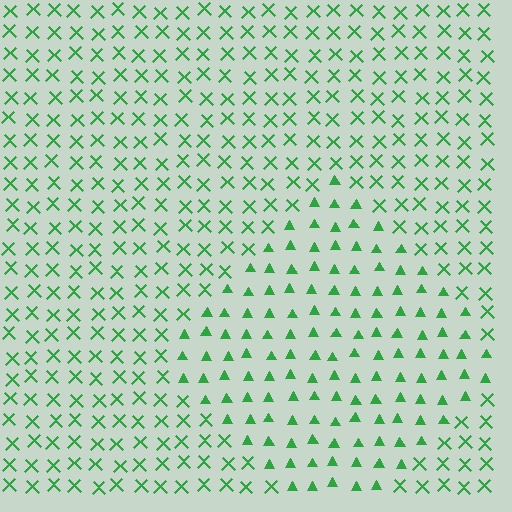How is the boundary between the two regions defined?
The boundary is defined by a change in element shape: triangles inside vs. X marks outside. All elements share the same color and spacing.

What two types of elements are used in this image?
The image uses triangles inside the diamond region and X marks outside it.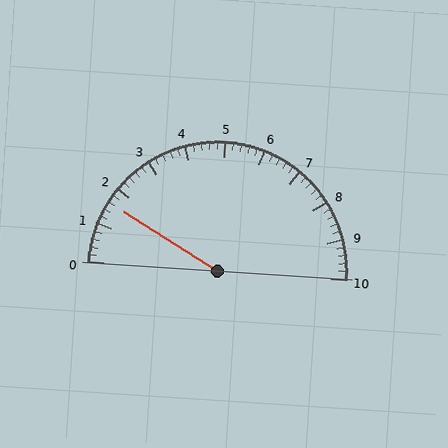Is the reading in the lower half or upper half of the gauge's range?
The reading is in the lower half of the range (0 to 10).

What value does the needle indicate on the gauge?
The needle indicates approximately 1.6.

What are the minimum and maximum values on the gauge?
The gauge ranges from 0 to 10.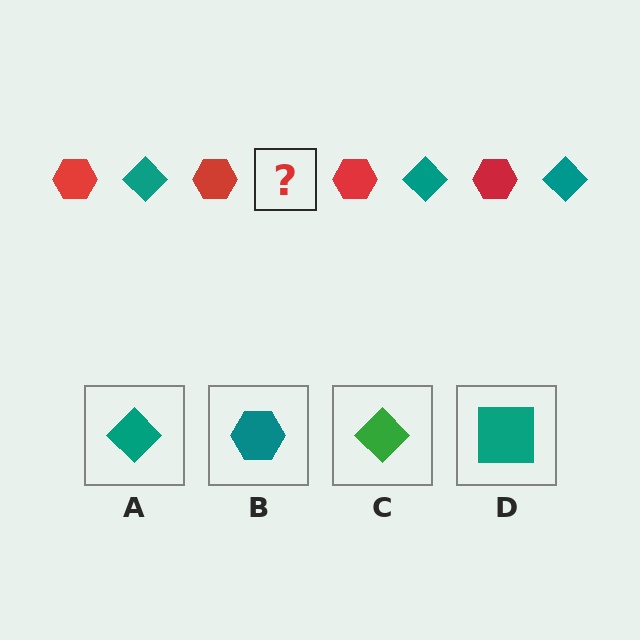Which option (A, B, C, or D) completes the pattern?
A.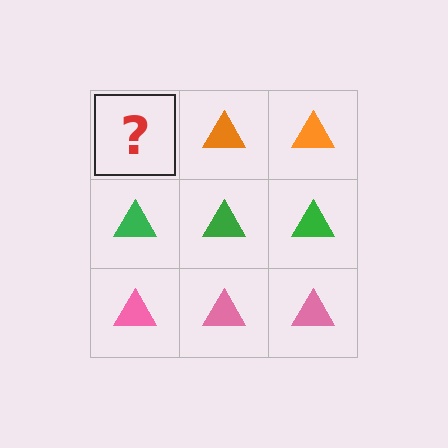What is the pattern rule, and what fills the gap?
The rule is that each row has a consistent color. The gap should be filled with an orange triangle.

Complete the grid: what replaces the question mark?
The question mark should be replaced with an orange triangle.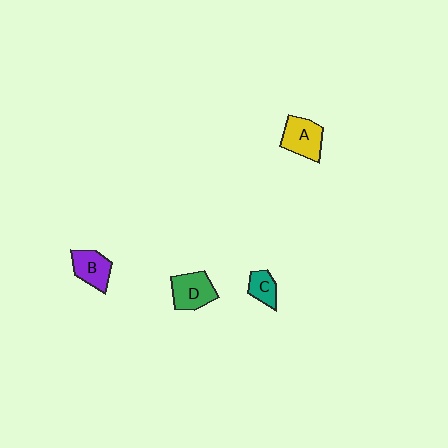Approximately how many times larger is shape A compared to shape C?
Approximately 1.7 times.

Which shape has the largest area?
Shape A (yellow).